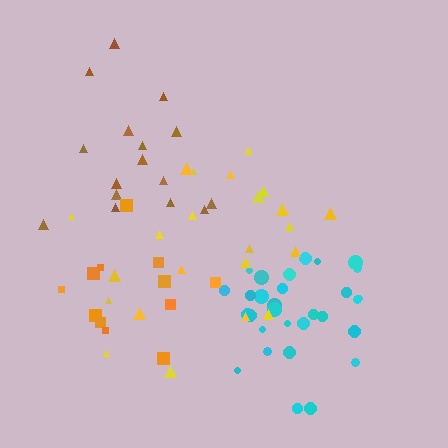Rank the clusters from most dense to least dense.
cyan, brown, orange, yellow.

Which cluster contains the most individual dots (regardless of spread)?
Cyan (30).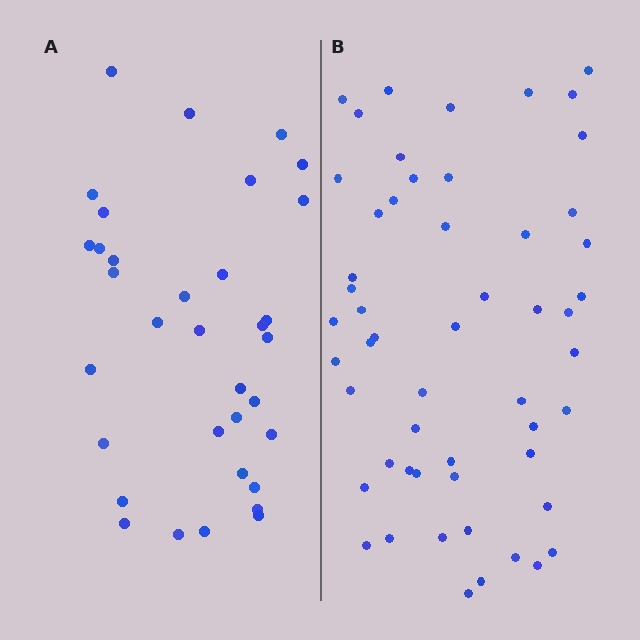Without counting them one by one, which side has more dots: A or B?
Region B (the right region) has more dots.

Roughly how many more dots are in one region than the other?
Region B has approximately 20 more dots than region A.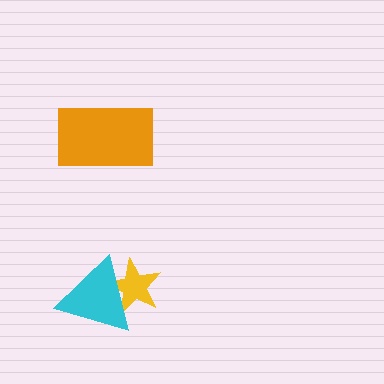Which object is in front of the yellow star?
The cyan triangle is in front of the yellow star.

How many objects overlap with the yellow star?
1 object overlaps with the yellow star.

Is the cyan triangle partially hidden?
No, no other shape covers it.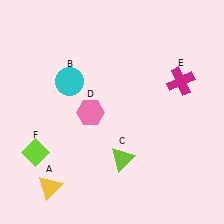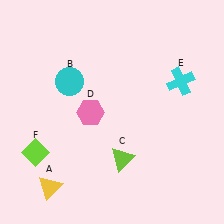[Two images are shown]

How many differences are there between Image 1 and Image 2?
There is 1 difference between the two images.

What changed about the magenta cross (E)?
In Image 1, E is magenta. In Image 2, it changed to cyan.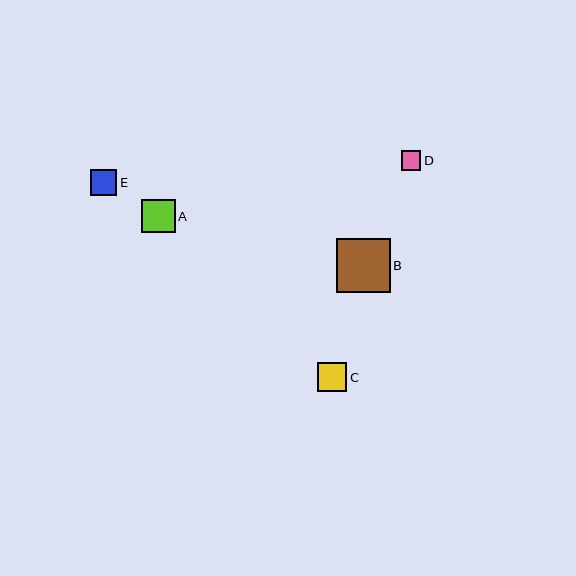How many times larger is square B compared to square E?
Square B is approximately 2.1 times the size of square E.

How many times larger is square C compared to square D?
Square C is approximately 1.4 times the size of square D.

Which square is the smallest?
Square D is the smallest with a size of approximately 20 pixels.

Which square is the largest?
Square B is the largest with a size of approximately 53 pixels.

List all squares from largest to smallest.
From largest to smallest: B, A, C, E, D.